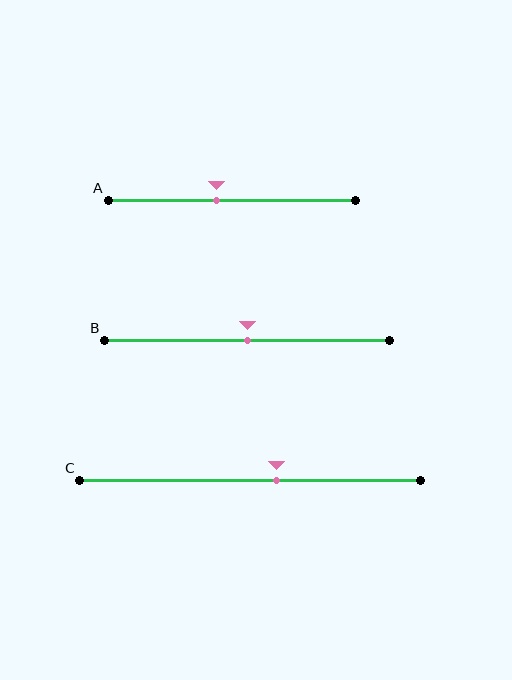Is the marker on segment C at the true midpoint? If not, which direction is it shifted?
No, the marker on segment C is shifted to the right by about 8% of the segment length.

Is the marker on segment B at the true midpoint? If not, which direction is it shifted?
Yes, the marker on segment B is at the true midpoint.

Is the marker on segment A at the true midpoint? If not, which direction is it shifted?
No, the marker on segment A is shifted to the left by about 6% of the segment length.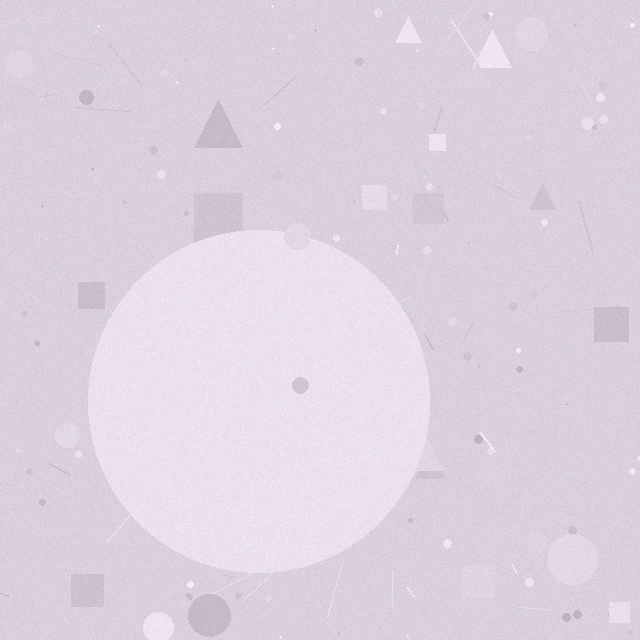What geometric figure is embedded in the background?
A circle is embedded in the background.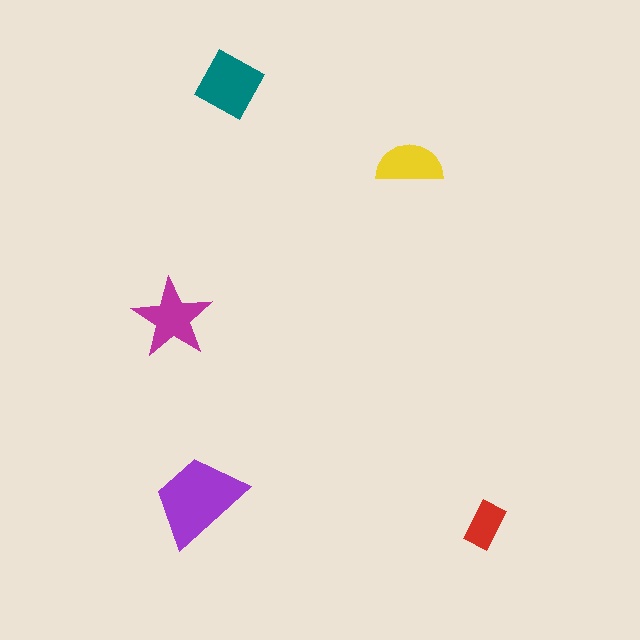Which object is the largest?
The purple trapezoid.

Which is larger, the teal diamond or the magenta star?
The teal diamond.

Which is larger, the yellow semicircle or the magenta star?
The magenta star.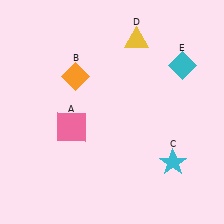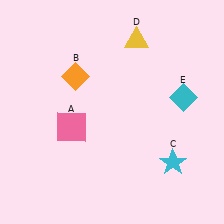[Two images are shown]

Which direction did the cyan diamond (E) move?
The cyan diamond (E) moved down.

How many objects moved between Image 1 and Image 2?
1 object moved between the two images.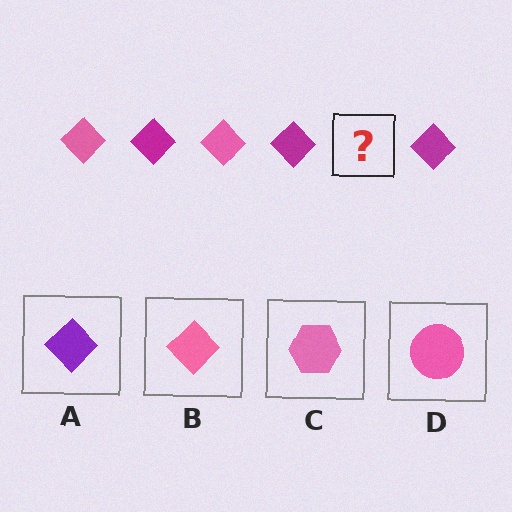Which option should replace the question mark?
Option B.